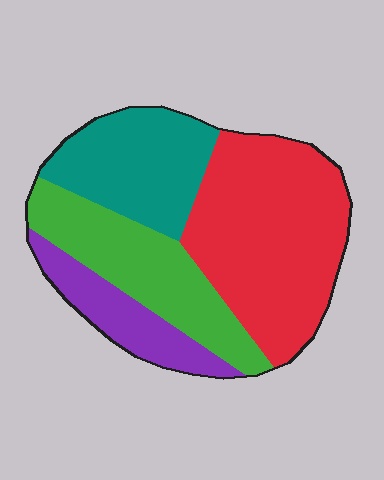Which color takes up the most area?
Red, at roughly 40%.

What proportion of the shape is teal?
Teal covers 22% of the shape.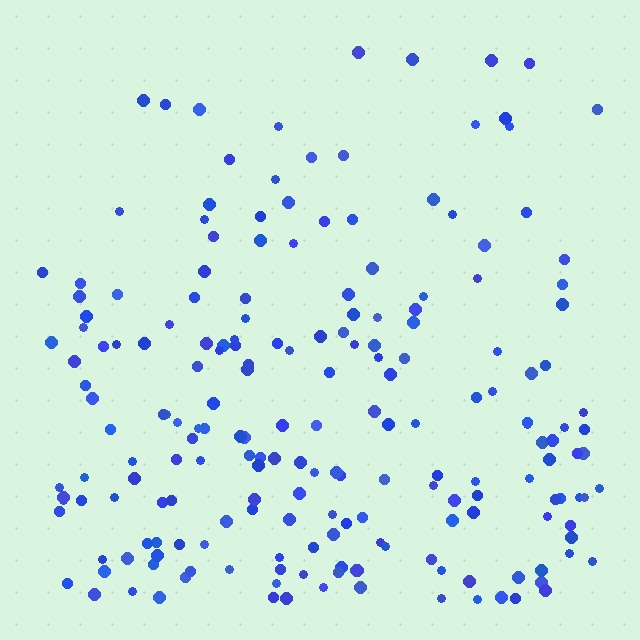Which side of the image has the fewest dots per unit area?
The top.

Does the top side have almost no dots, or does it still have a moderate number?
Still a moderate number, just noticeably fewer than the bottom.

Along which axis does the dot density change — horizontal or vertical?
Vertical.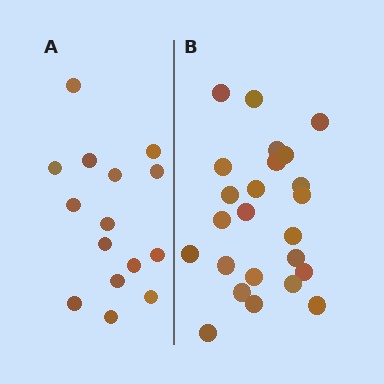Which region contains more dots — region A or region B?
Region B (the right region) has more dots.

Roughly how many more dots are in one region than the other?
Region B has roughly 8 or so more dots than region A.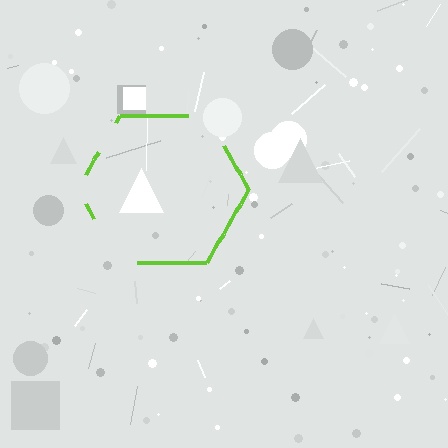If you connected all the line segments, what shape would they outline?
They would outline a hexagon.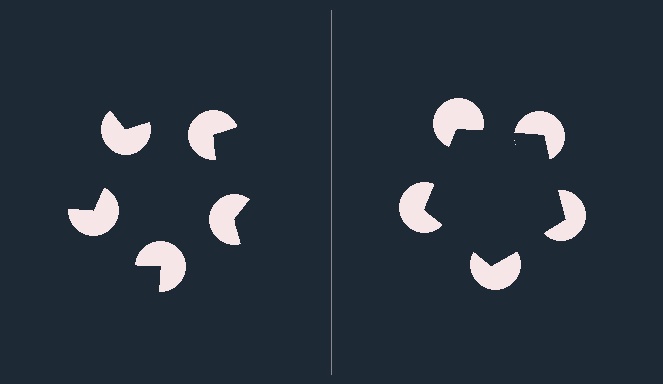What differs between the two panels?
The pac-man discs are positioned identically on both sides; only the wedge orientations differ. On the right they align to a pentagon; on the left they are misaligned.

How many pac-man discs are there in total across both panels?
10 — 5 on each side.